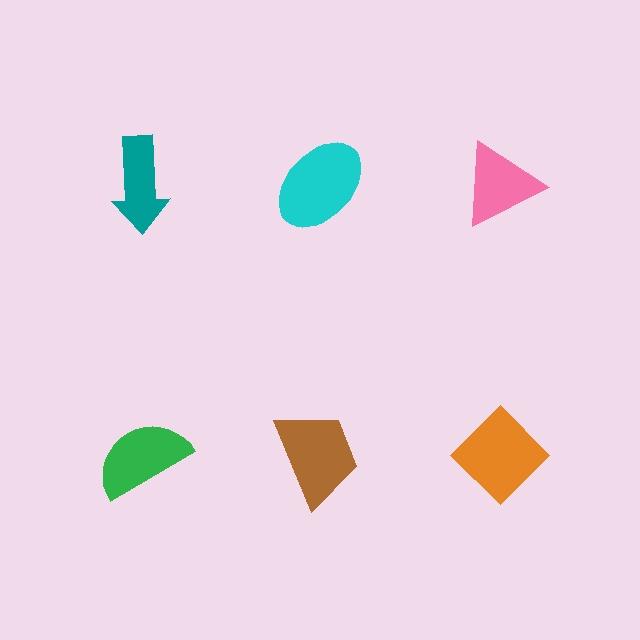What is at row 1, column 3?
A pink triangle.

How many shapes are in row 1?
3 shapes.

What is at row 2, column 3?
An orange diamond.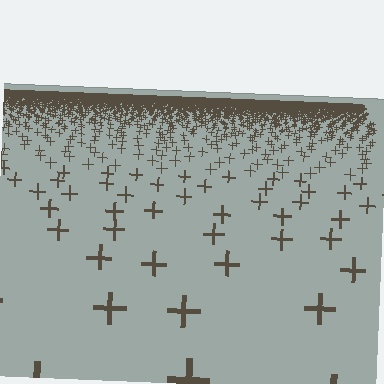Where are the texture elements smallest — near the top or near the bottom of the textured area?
Near the top.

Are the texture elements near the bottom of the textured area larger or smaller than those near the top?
Larger. Near the bottom, elements are closer to the viewer and appear at a bigger on-screen size.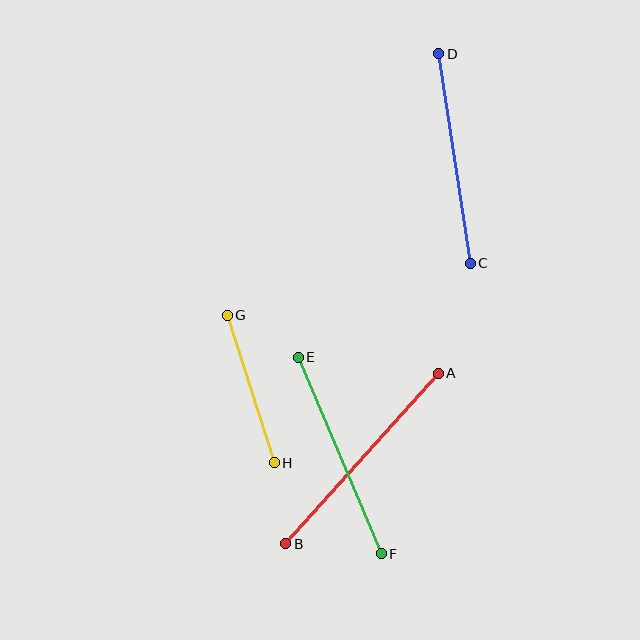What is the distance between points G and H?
The distance is approximately 155 pixels.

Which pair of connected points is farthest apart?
Points A and B are farthest apart.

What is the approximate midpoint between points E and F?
The midpoint is at approximately (340, 456) pixels.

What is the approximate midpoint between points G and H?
The midpoint is at approximately (251, 389) pixels.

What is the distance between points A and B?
The distance is approximately 229 pixels.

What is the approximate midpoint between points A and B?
The midpoint is at approximately (362, 458) pixels.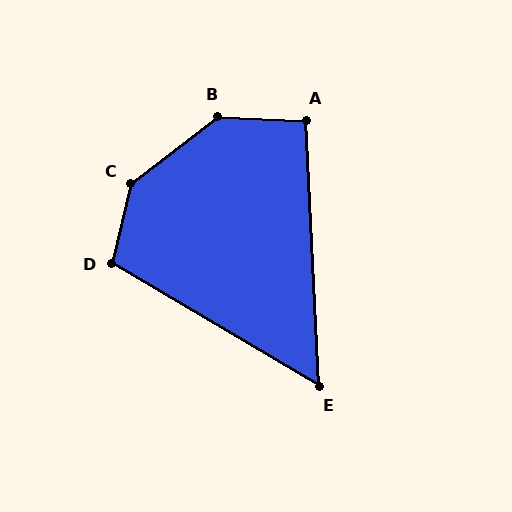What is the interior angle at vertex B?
Approximately 140 degrees (obtuse).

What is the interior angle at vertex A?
Approximately 95 degrees (obtuse).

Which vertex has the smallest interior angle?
E, at approximately 57 degrees.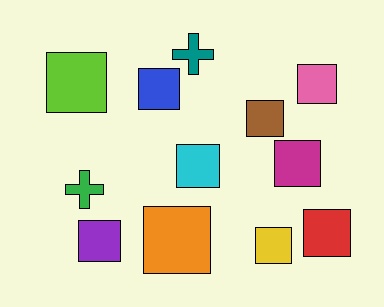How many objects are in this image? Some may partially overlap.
There are 12 objects.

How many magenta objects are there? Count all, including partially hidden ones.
There is 1 magenta object.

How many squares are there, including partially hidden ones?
There are 10 squares.